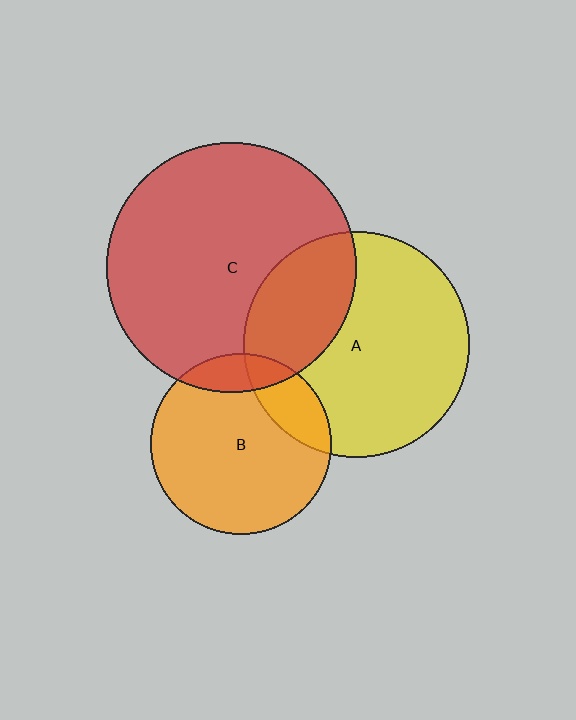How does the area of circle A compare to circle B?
Approximately 1.6 times.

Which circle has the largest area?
Circle C (red).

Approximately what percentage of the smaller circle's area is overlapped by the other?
Approximately 30%.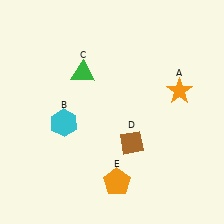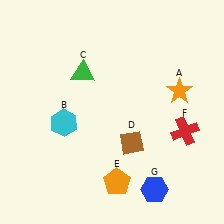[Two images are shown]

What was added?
A red cross (F), a blue hexagon (G) were added in Image 2.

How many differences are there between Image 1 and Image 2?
There are 2 differences between the two images.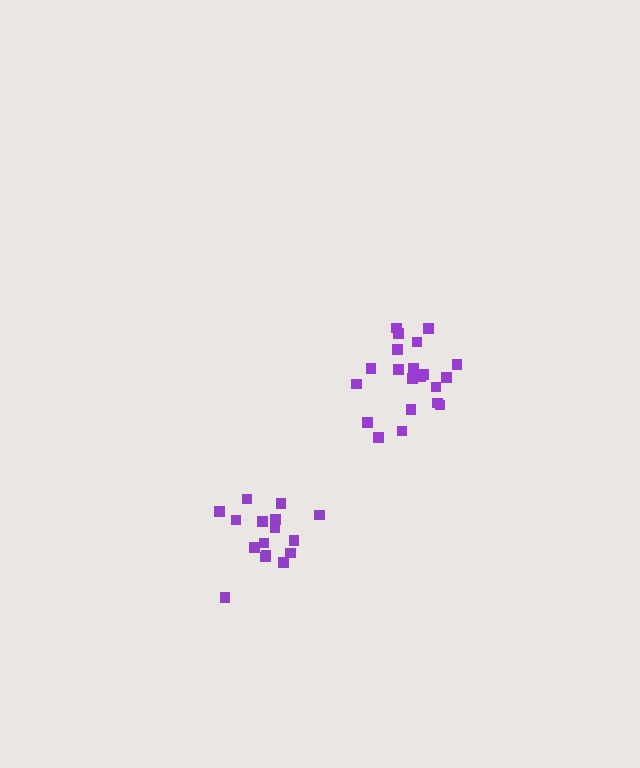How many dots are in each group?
Group 1: 16 dots, Group 2: 21 dots (37 total).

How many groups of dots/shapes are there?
There are 2 groups.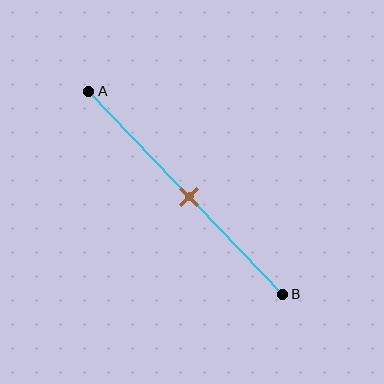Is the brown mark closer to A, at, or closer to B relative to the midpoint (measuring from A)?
The brown mark is approximately at the midpoint of segment AB.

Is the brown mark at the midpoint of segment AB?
Yes, the mark is approximately at the midpoint.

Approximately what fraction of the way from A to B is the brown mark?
The brown mark is approximately 50% of the way from A to B.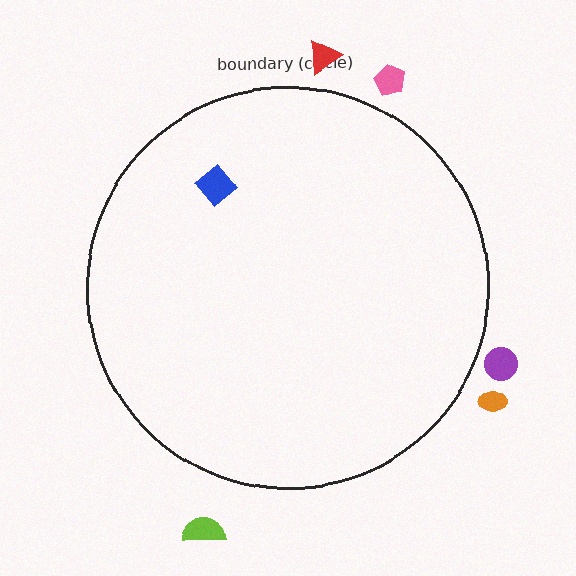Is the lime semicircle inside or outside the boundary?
Outside.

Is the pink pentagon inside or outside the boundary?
Outside.